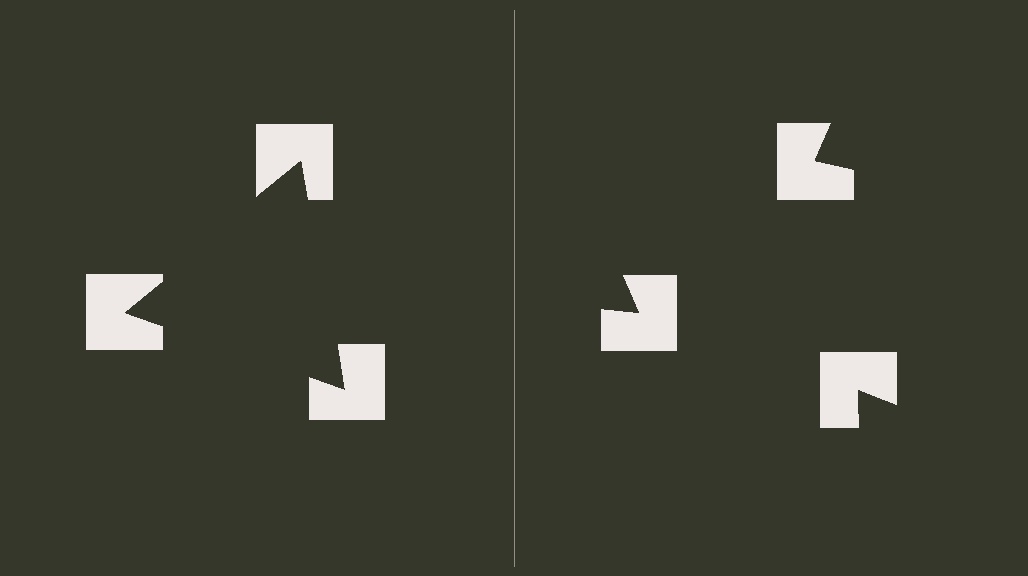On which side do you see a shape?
An illusory triangle appears on the left side. On the right side the wedge cuts are rotated, so no coherent shape forms.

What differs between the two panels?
The notched squares are positioned identically on both sides; only the wedge orientations differ. On the left they align to a triangle; on the right they are misaligned.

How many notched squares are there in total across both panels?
6 — 3 on each side.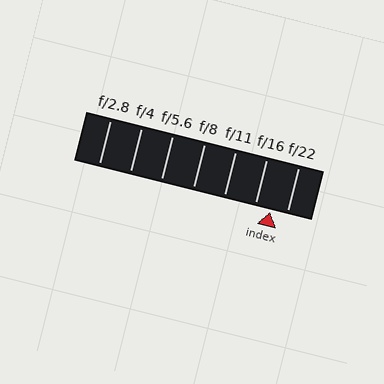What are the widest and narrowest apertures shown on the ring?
The widest aperture shown is f/2.8 and the narrowest is f/22.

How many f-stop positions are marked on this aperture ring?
There are 7 f-stop positions marked.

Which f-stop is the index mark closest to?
The index mark is closest to f/16.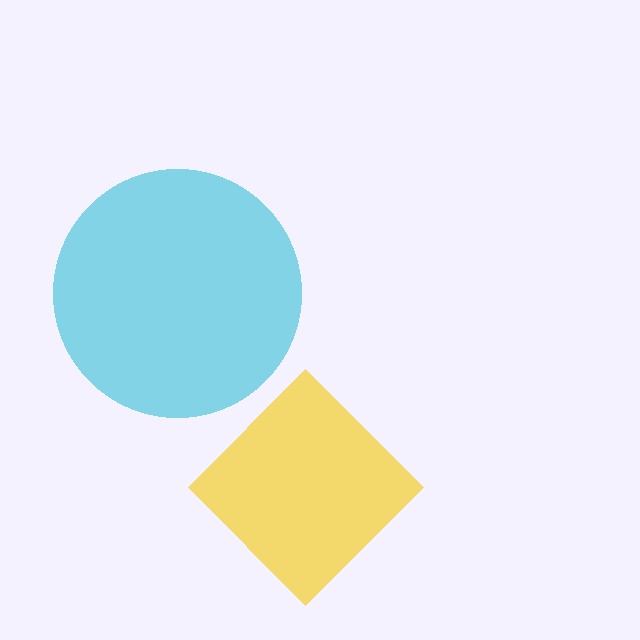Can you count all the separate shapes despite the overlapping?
Yes, there are 2 separate shapes.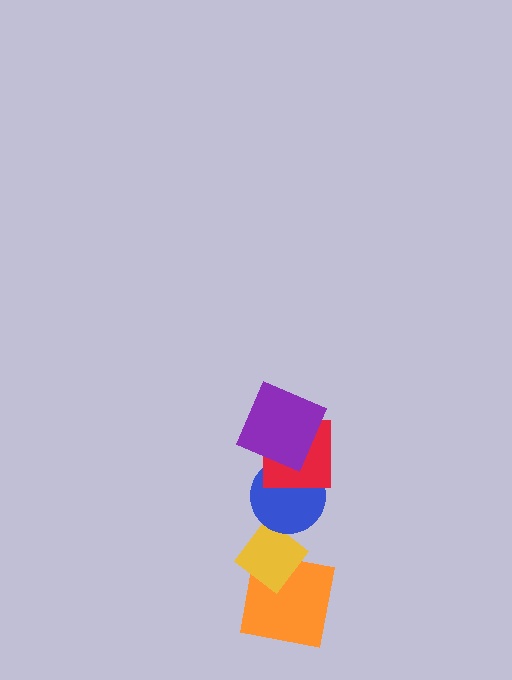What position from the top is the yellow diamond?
The yellow diamond is 4th from the top.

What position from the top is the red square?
The red square is 2nd from the top.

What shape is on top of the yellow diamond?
The blue circle is on top of the yellow diamond.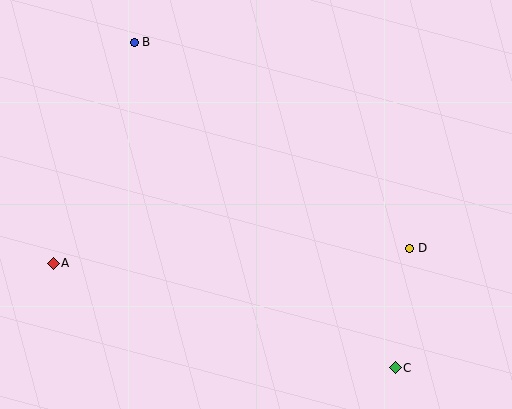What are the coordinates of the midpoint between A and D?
The midpoint between A and D is at (232, 256).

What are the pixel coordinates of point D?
Point D is at (410, 248).